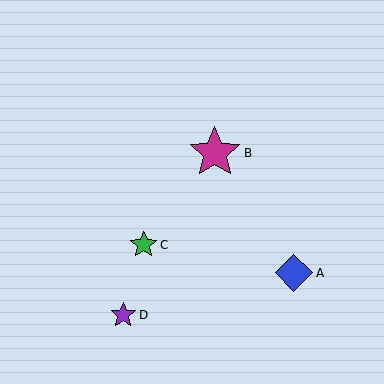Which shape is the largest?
The magenta star (labeled B) is the largest.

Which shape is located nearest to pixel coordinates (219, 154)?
The magenta star (labeled B) at (215, 153) is nearest to that location.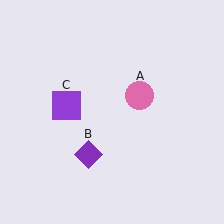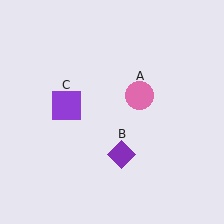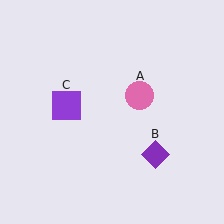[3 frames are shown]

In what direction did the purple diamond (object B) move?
The purple diamond (object B) moved right.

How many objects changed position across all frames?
1 object changed position: purple diamond (object B).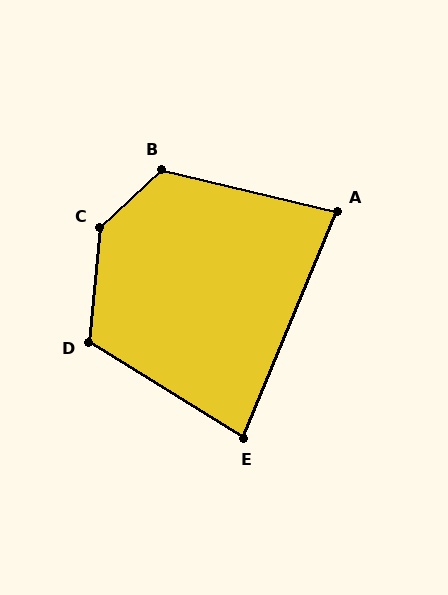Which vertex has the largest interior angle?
C, at approximately 139 degrees.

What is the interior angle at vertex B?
Approximately 123 degrees (obtuse).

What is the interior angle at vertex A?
Approximately 81 degrees (acute).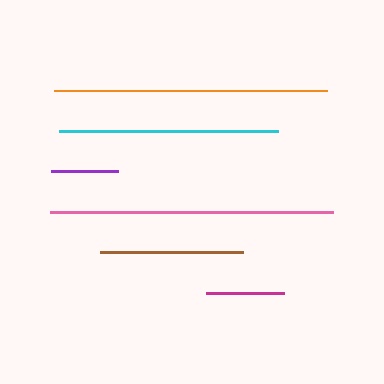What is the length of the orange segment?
The orange segment is approximately 273 pixels long.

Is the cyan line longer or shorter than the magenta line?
The cyan line is longer than the magenta line.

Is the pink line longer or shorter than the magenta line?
The pink line is longer than the magenta line.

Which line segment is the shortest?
The purple line is the shortest at approximately 67 pixels.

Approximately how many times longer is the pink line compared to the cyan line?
The pink line is approximately 1.3 times the length of the cyan line.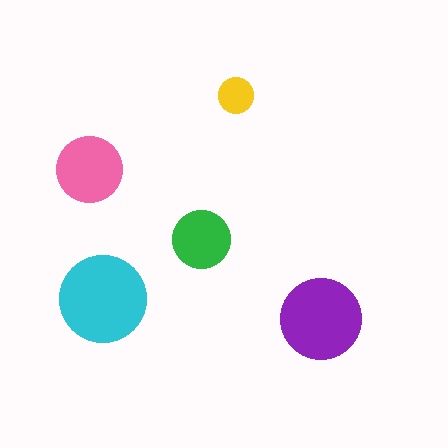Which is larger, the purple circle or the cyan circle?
The cyan one.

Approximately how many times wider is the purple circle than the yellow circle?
About 2.5 times wider.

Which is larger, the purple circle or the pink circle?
The purple one.